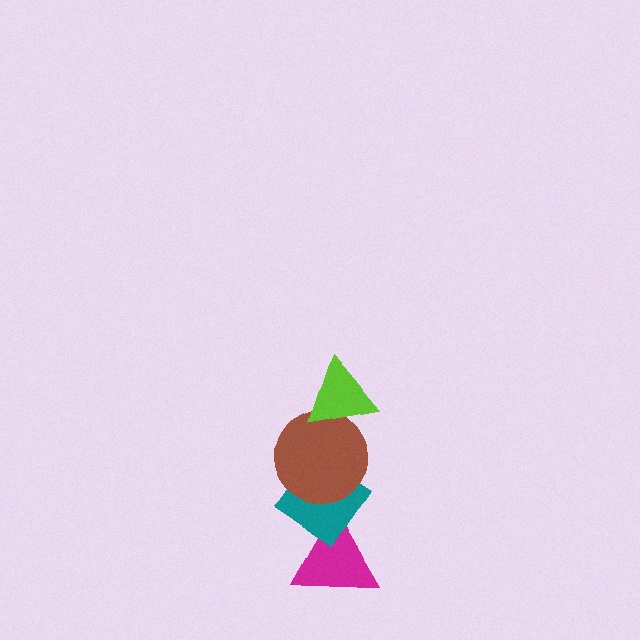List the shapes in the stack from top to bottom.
From top to bottom: the lime triangle, the brown circle, the teal diamond, the magenta triangle.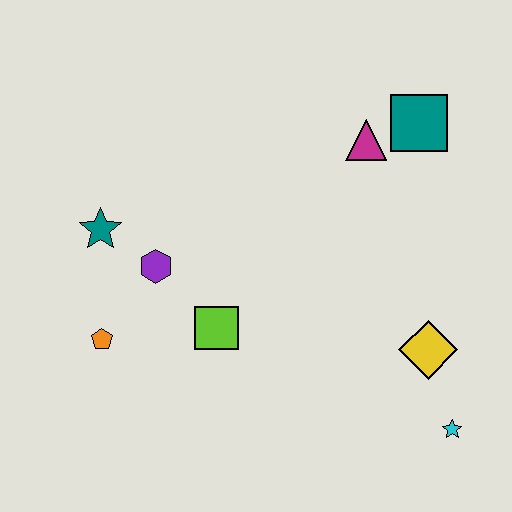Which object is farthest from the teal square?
The orange pentagon is farthest from the teal square.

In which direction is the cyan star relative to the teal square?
The cyan star is below the teal square.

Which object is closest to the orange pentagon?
The purple hexagon is closest to the orange pentagon.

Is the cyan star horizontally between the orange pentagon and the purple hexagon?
No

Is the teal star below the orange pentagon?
No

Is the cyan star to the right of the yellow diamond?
Yes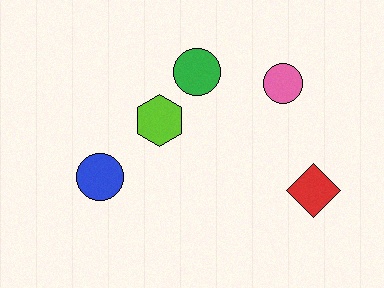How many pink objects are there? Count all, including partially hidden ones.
There is 1 pink object.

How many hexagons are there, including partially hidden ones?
There is 1 hexagon.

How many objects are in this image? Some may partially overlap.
There are 5 objects.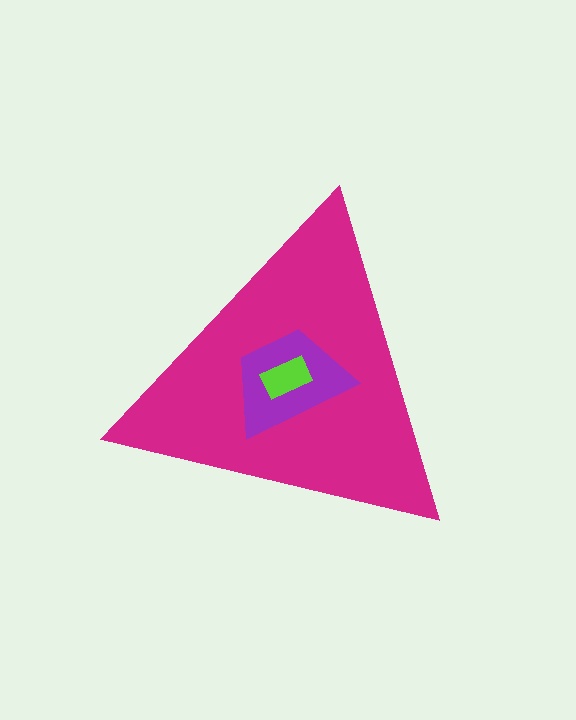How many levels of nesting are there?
3.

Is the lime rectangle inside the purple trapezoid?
Yes.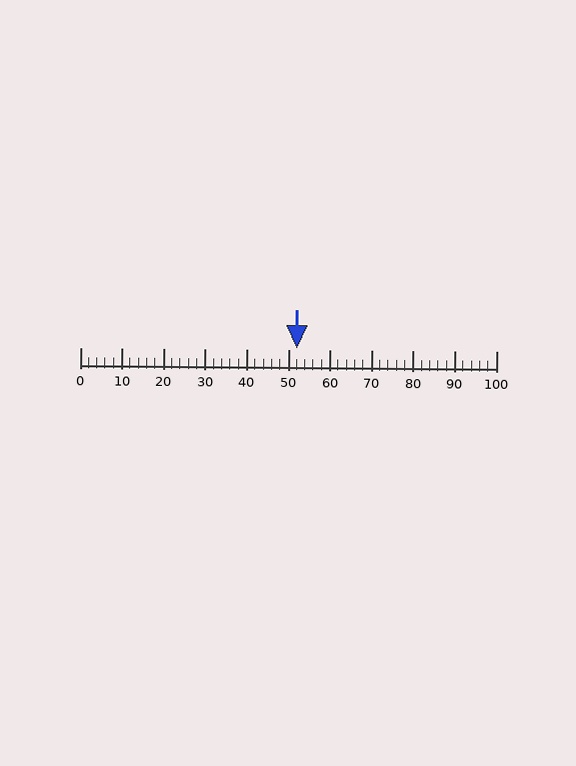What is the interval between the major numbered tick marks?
The major tick marks are spaced 10 units apart.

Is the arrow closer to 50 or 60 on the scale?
The arrow is closer to 50.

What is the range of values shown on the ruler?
The ruler shows values from 0 to 100.